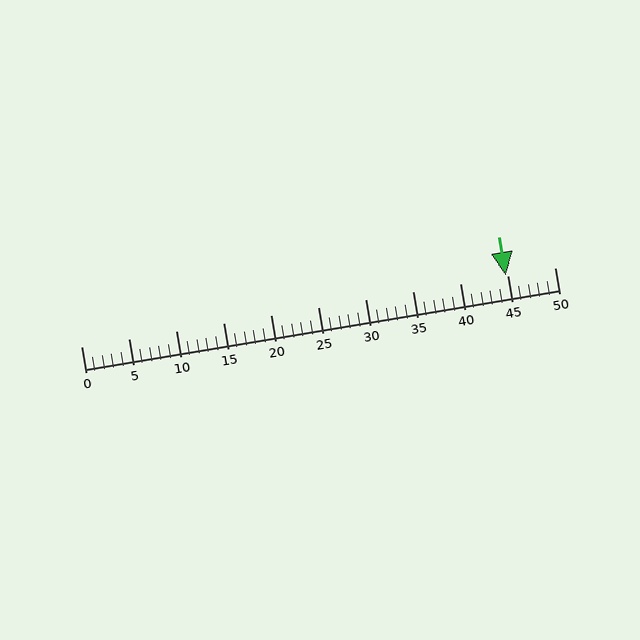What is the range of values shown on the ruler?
The ruler shows values from 0 to 50.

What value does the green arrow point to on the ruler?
The green arrow points to approximately 45.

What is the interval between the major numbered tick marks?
The major tick marks are spaced 5 units apart.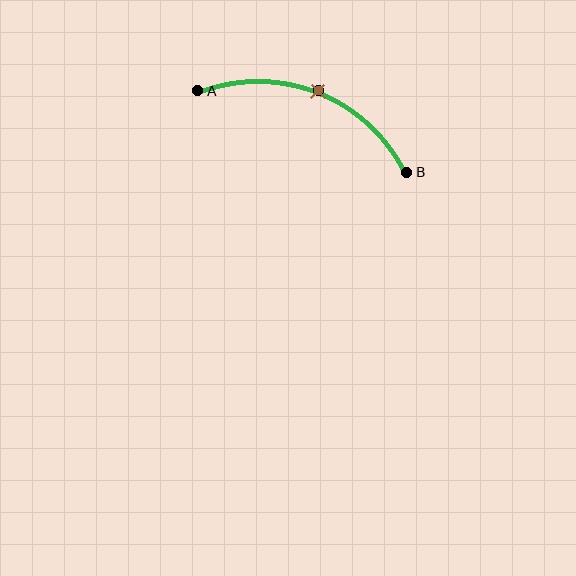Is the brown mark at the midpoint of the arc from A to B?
Yes. The brown mark lies on the arc at equal arc-length from both A and B — it is the arc midpoint.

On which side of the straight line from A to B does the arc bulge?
The arc bulges above the straight line connecting A and B.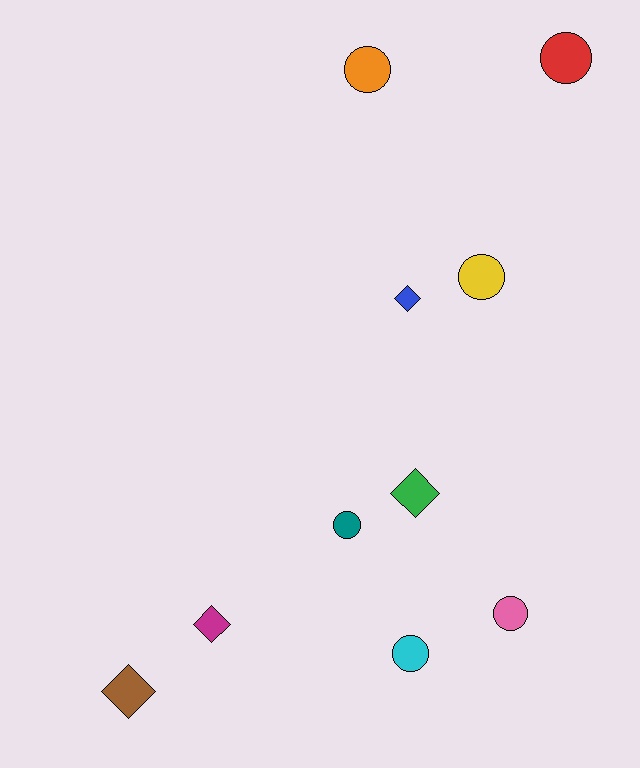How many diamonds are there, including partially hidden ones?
There are 4 diamonds.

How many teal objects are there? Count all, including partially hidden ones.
There is 1 teal object.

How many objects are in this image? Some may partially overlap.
There are 10 objects.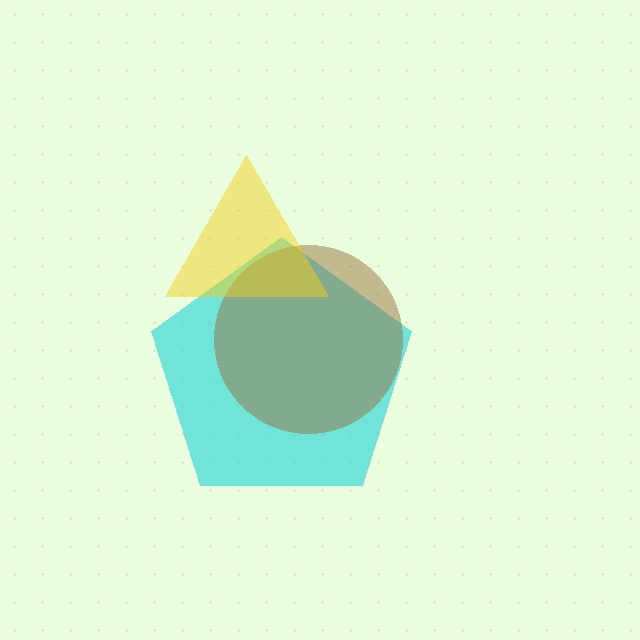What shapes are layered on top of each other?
The layered shapes are: a cyan pentagon, a brown circle, a yellow triangle.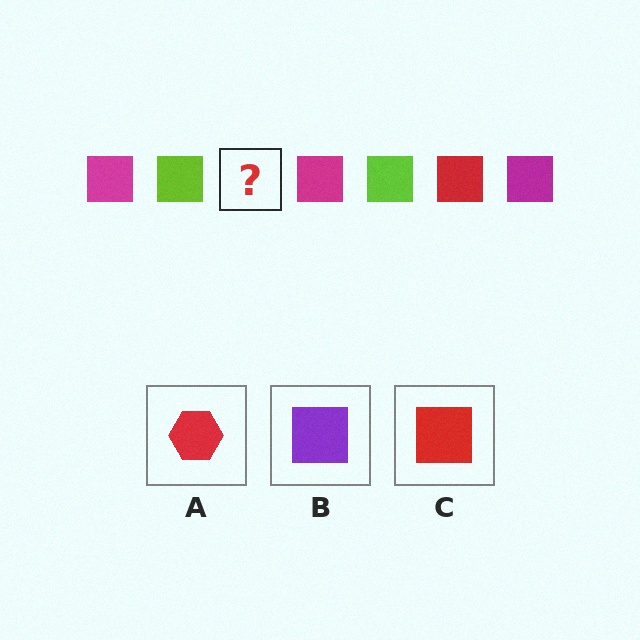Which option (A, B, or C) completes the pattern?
C.